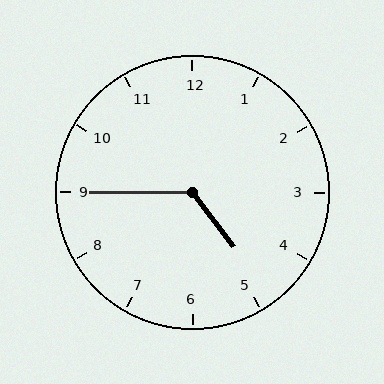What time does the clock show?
4:45.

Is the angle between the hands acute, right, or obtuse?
It is obtuse.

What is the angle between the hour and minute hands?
Approximately 128 degrees.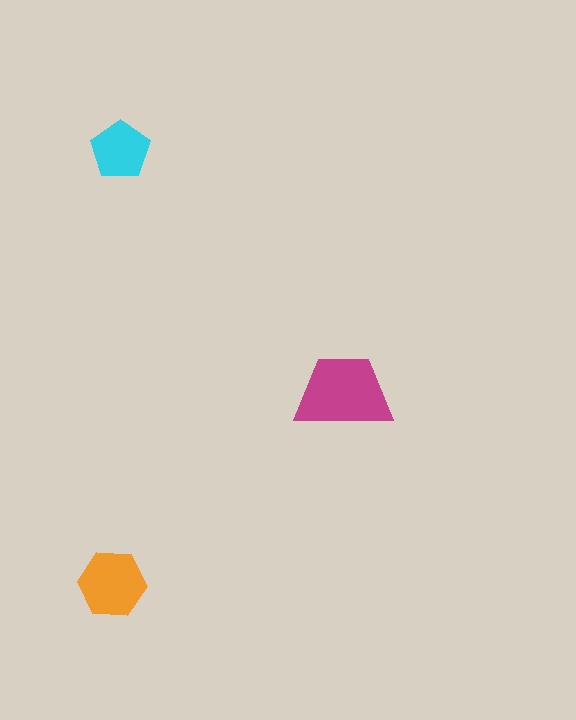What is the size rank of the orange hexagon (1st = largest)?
2nd.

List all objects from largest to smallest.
The magenta trapezoid, the orange hexagon, the cyan pentagon.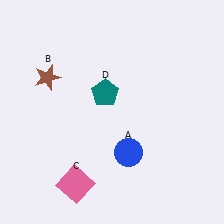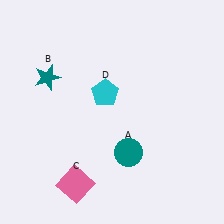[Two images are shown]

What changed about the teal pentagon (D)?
In Image 1, D is teal. In Image 2, it changed to cyan.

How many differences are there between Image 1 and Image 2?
There are 3 differences between the two images.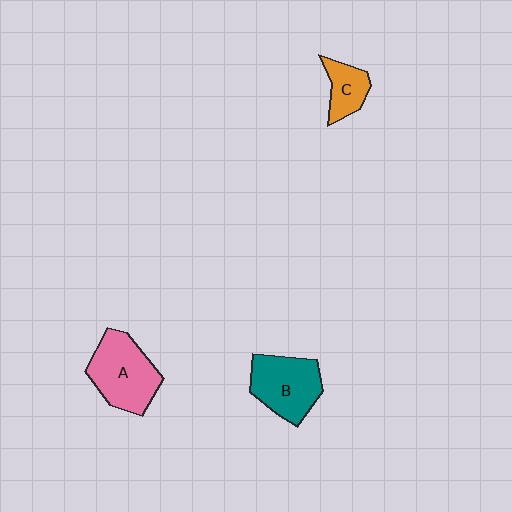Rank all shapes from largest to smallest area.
From largest to smallest: A (pink), B (teal), C (orange).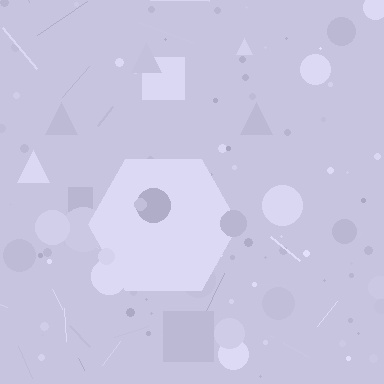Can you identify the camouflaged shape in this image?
The camouflaged shape is a hexagon.